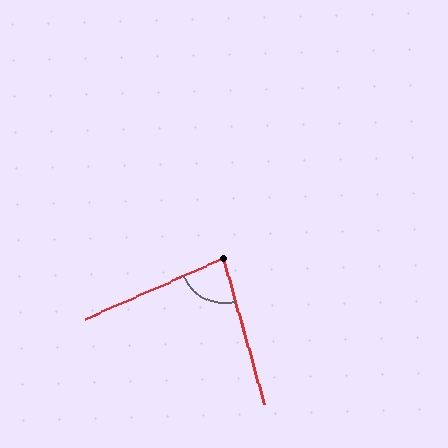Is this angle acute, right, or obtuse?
It is acute.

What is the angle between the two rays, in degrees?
Approximately 82 degrees.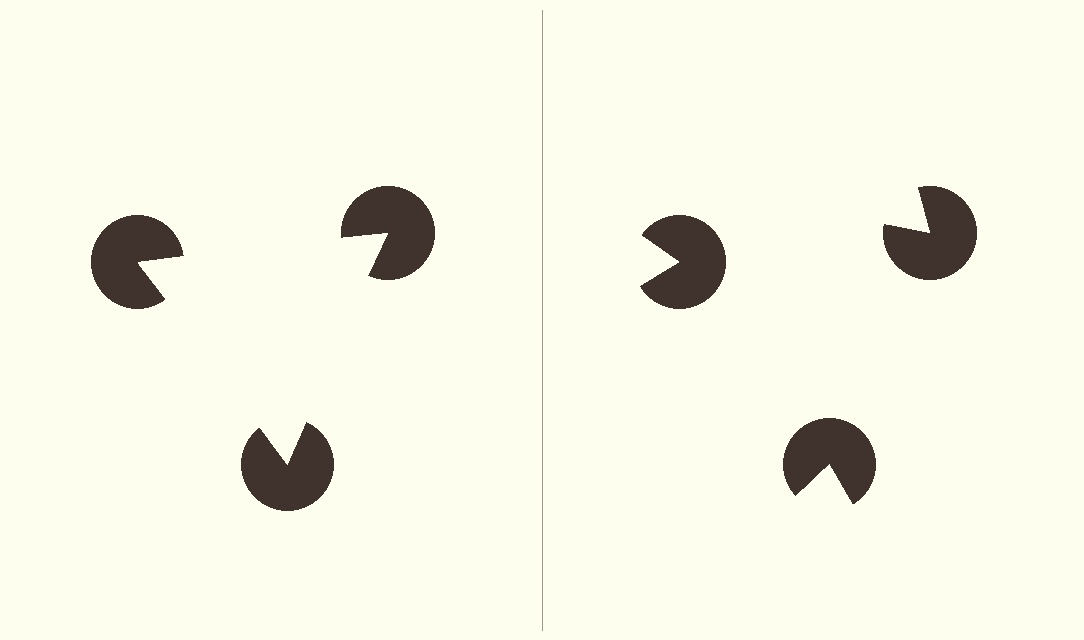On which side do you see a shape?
An illusory triangle appears on the left side. On the right side the wedge cuts are rotated, so no coherent shape forms.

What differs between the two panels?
The pac-man discs are positioned identically on both sides; only the wedge orientations differ. On the left they align to a triangle; on the right they are misaligned.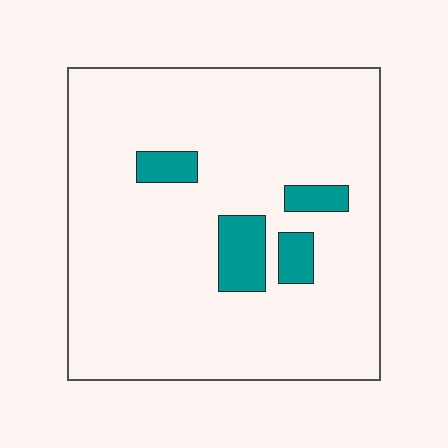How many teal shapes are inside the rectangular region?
4.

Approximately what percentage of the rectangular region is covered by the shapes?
Approximately 10%.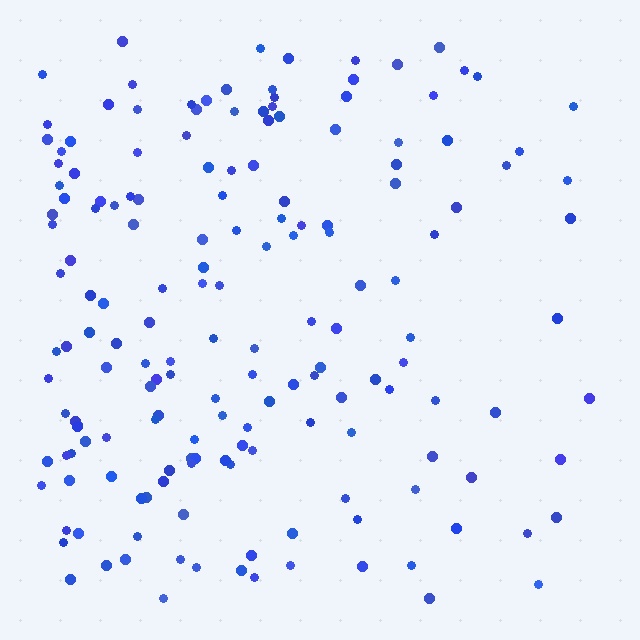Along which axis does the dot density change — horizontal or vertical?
Horizontal.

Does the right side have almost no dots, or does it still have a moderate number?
Still a moderate number, just noticeably fewer than the left.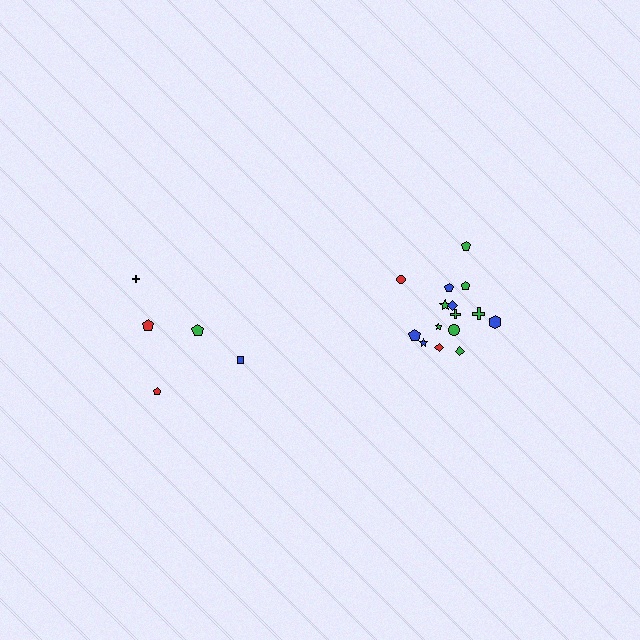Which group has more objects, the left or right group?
The right group.